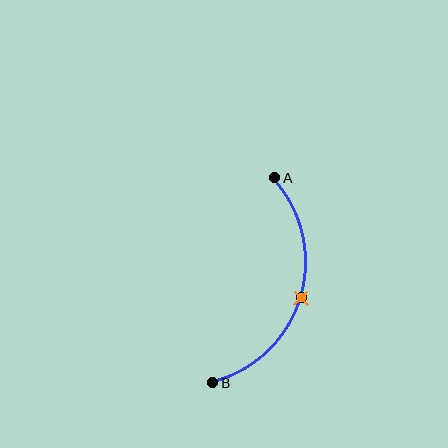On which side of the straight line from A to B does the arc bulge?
The arc bulges to the right of the straight line connecting A and B.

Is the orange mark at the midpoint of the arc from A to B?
Yes. The orange mark lies on the arc at equal arc-length from both A and B — it is the arc midpoint.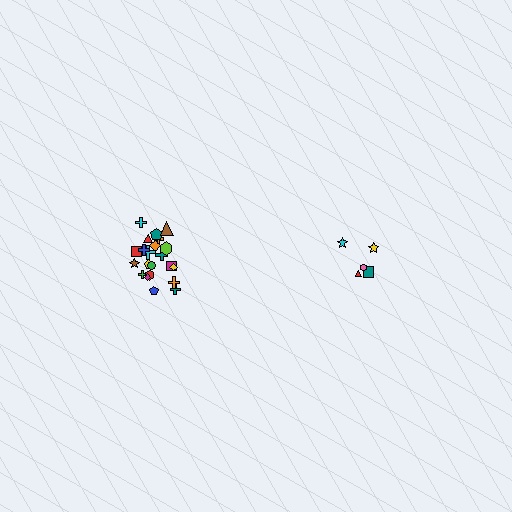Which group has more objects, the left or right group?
The left group.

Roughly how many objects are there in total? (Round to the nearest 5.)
Roughly 25 objects in total.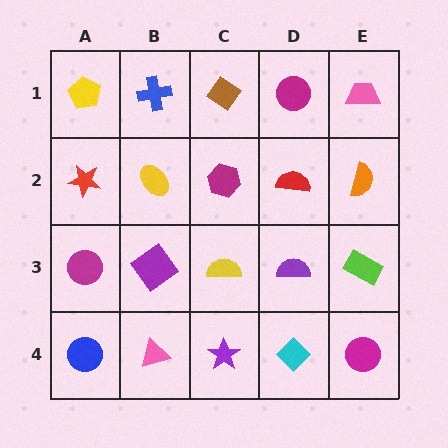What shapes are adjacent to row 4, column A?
A magenta circle (row 3, column A), a pink triangle (row 4, column B).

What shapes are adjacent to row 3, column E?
An orange semicircle (row 2, column E), a magenta circle (row 4, column E), a purple semicircle (row 3, column D).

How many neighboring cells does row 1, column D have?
3.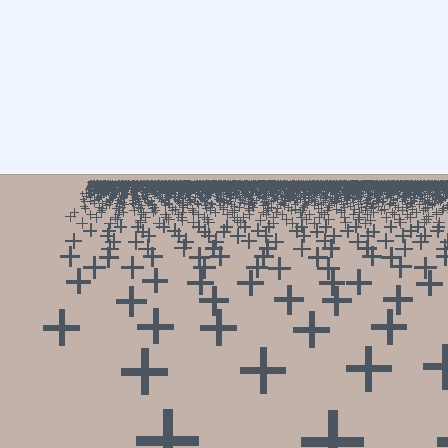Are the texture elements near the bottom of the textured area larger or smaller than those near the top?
Larger. Near the bottom, elements are closer to the viewer and appear at a bigger on-screen size.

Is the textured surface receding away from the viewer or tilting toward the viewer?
The surface is receding away from the viewer. Texture elements get smaller and denser toward the top.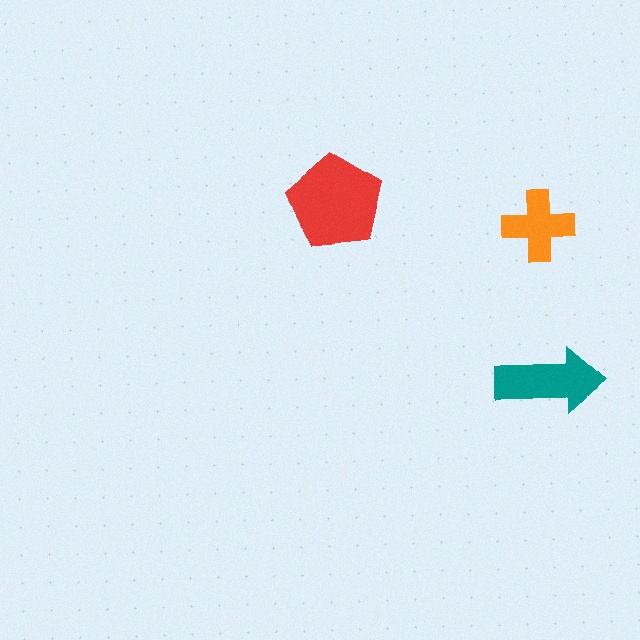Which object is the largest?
The red pentagon.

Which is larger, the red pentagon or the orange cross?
The red pentagon.